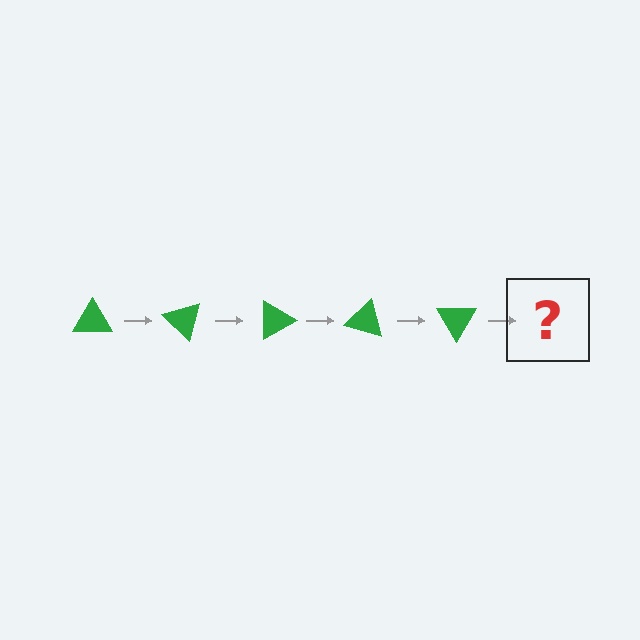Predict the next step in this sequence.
The next step is a green triangle rotated 225 degrees.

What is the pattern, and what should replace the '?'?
The pattern is that the triangle rotates 45 degrees each step. The '?' should be a green triangle rotated 225 degrees.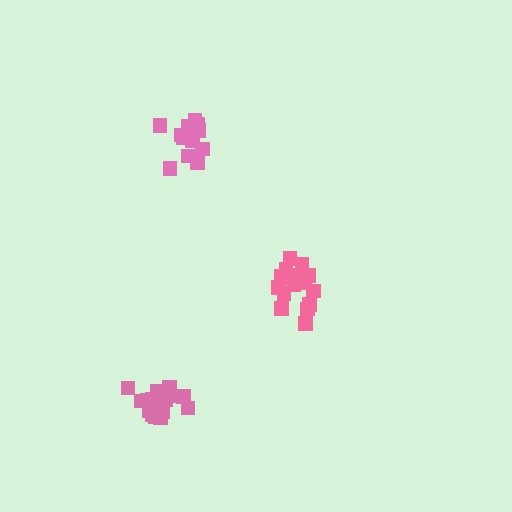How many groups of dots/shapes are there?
There are 3 groups.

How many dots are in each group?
Group 1: 16 dots, Group 2: 18 dots, Group 3: 14 dots (48 total).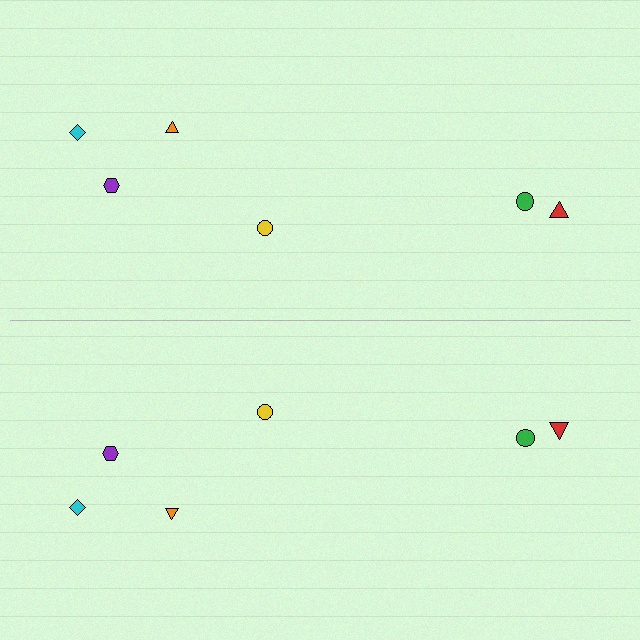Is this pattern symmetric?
Yes, this pattern has bilateral (reflection) symmetry.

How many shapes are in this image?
There are 12 shapes in this image.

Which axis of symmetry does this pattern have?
The pattern has a horizontal axis of symmetry running through the center of the image.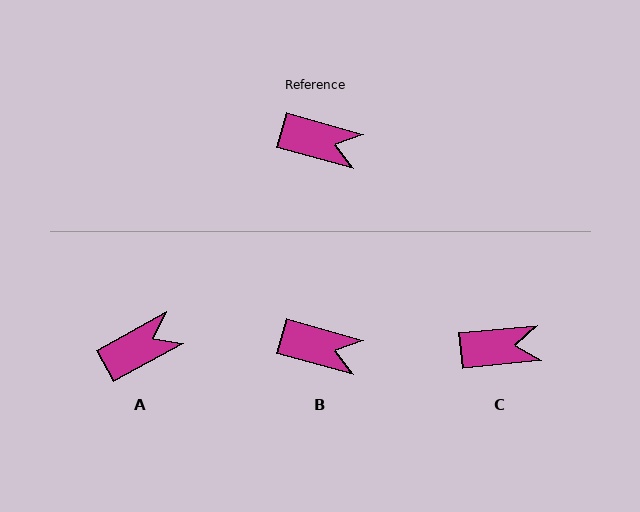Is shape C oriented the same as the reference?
No, it is off by about 21 degrees.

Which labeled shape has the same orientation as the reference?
B.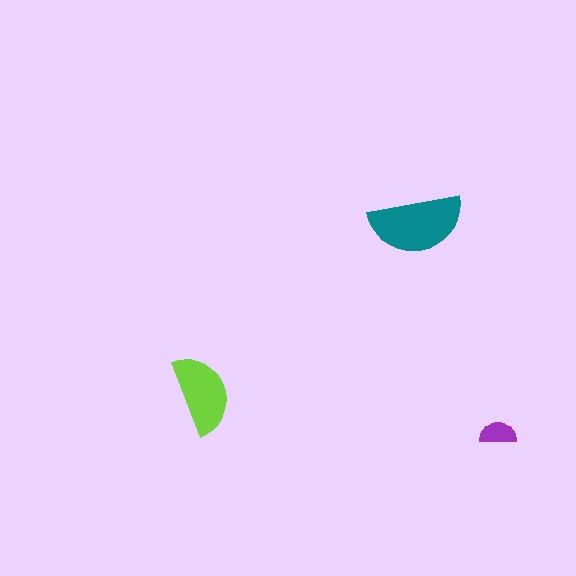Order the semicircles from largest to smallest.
the teal one, the lime one, the purple one.